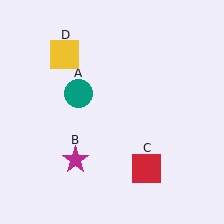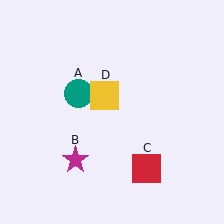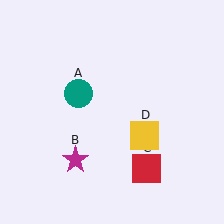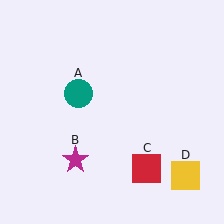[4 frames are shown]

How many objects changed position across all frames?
1 object changed position: yellow square (object D).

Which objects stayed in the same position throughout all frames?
Teal circle (object A) and magenta star (object B) and red square (object C) remained stationary.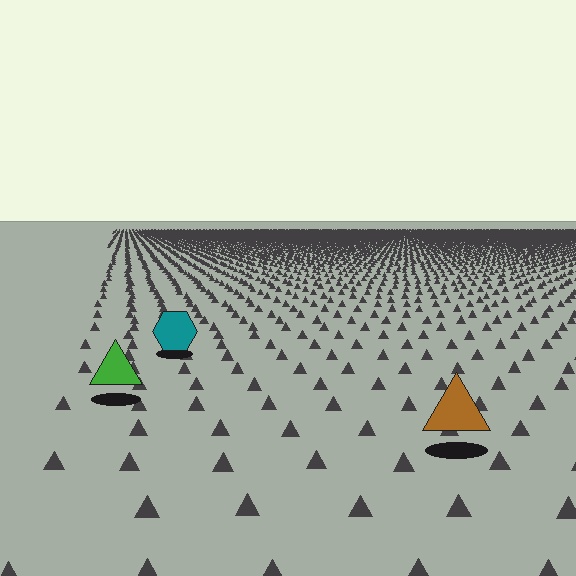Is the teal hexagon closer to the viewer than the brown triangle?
No. The brown triangle is closer — you can tell from the texture gradient: the ground texture is coarser near it.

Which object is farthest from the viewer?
The teal hexagon is farthest from the viewer. It appears smaller and the ground texture around it is denser.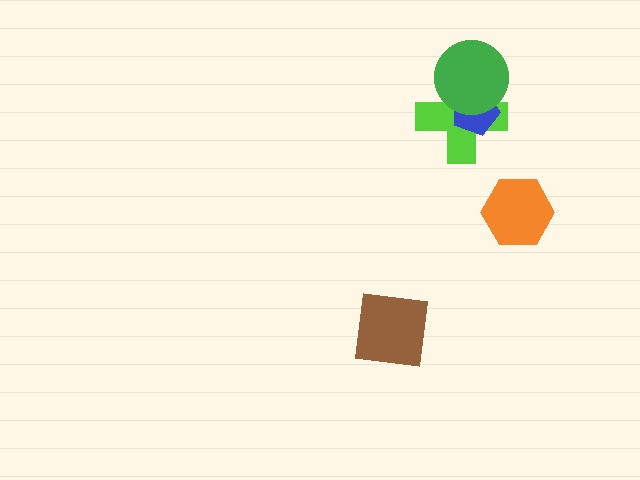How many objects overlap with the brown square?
0 objects overlap with the brown square.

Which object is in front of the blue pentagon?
The green circle is in front of the blue pentagon.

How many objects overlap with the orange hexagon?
0 objects overlap with the orange hexagon.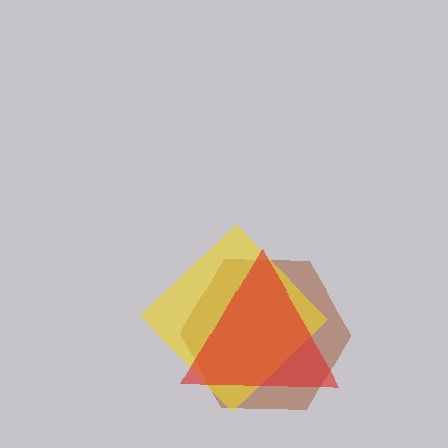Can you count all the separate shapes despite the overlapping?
Yes, there are 3 separate shapes.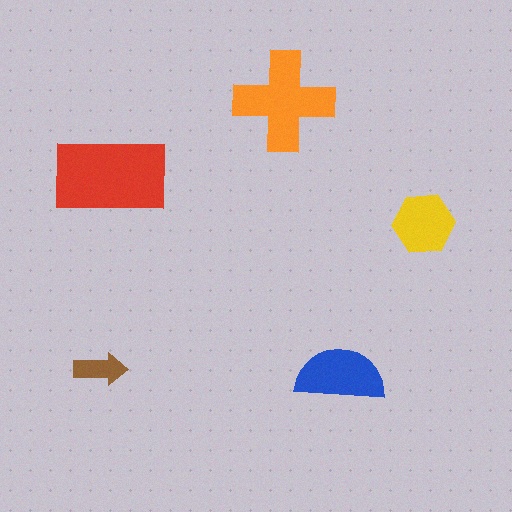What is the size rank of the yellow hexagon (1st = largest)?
4th.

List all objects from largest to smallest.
The red rectangle, the orange cross, the blue semicircle, the yellow hexagon, the brown arrow.